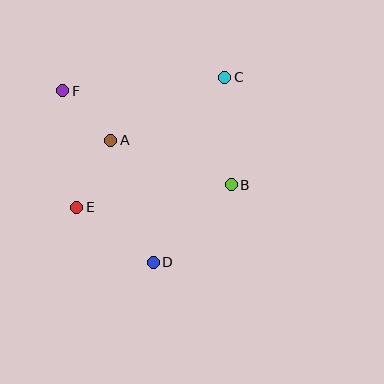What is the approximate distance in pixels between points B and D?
The distance between B and D is approximately 110 pixels.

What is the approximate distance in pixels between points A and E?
The distance between A and E is approximately 75 pixels.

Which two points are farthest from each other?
Points C and D are farthest from each other.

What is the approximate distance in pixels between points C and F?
The distance between C and F is approximately 163 pixels.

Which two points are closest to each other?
Points A and F are closest to each other.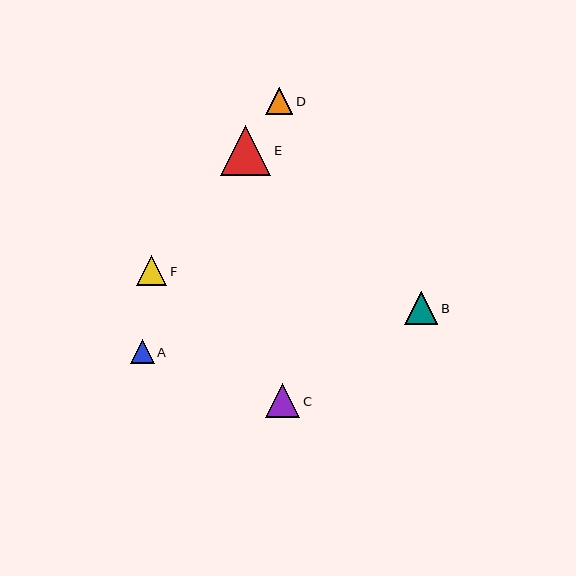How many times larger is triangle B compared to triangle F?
Triangle B is approximately 1.1 times the size of triangle F.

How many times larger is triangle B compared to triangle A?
Triangle B is approximately 1.4 times the size of triangle A.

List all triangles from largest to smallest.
From largest to smallest: E, C, B, F, D, A.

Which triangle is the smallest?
Triangle A is the smallest with a size of approximately 24 pixels.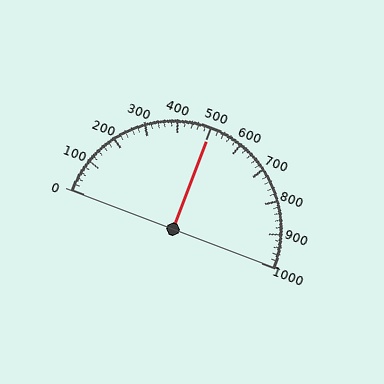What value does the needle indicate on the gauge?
The needle indicates approximately 500.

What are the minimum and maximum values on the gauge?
The gauge ranges from 0 to 1000.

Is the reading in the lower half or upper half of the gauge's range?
The reading is in the upper half of the range (0 to 1000).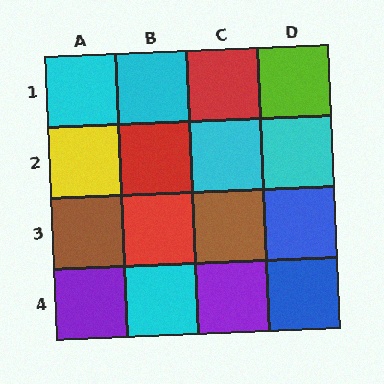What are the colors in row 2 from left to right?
Yellow, red, cyan, cyan.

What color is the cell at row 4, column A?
Purple.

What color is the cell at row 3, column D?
Blue.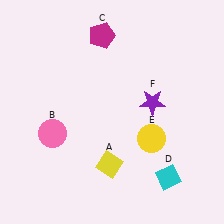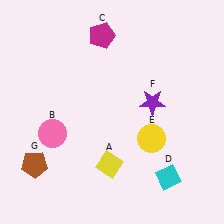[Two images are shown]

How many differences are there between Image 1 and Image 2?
There is 1 difference between the two images.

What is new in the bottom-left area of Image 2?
A brown pentagon (G) was added in the bottom-left area of Image 2.